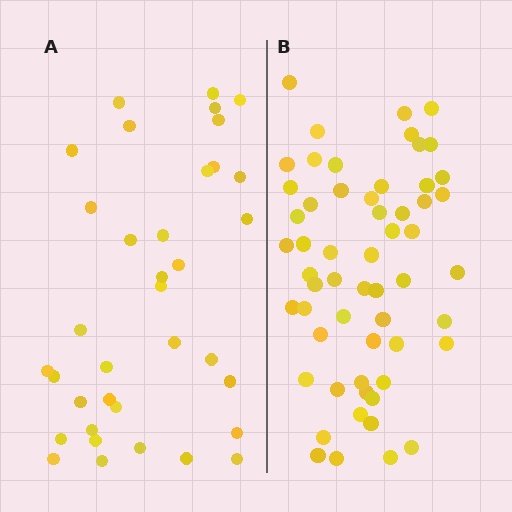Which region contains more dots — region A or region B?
Region B (the right region) has more dots.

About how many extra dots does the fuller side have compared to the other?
Region B has approximately 20 more dots than region A.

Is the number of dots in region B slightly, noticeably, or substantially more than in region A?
Region B has substantially more. The ratio is roughly 1.6 to 1.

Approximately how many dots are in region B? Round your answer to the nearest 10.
About 60 dots. (The exact count is 57, which rounds to 60.)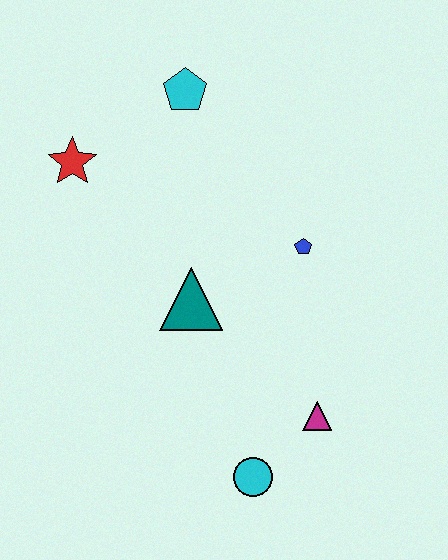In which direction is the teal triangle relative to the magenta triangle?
The teal triangle is to the left of the magenta triangle.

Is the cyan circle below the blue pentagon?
Yes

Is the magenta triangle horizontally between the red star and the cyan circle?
No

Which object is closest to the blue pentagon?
The teal triangle is closest to the blue pentagon.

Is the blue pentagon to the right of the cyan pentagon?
Yes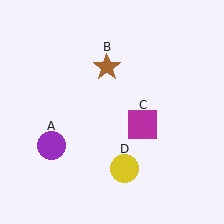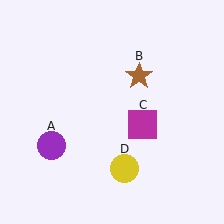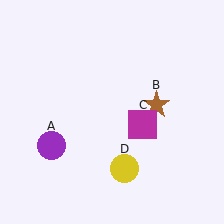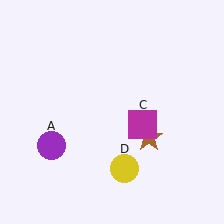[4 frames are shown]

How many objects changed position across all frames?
1 object changed position: brown star (object B).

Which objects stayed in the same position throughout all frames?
Purple circle (object A) and magenta square (object C) and yellow circle (object D) remained stationary.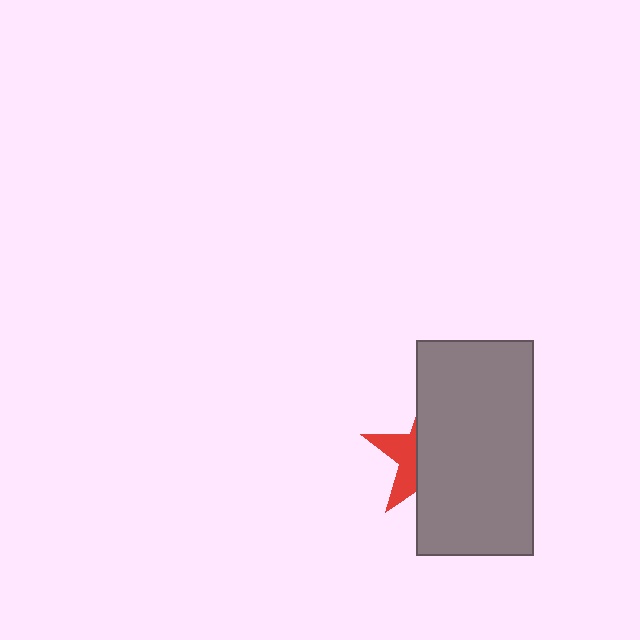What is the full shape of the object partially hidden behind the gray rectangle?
The partially hidden object is a red star.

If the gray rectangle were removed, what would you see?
You would see the complete red star.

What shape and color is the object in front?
The object in front is a gray rectangle.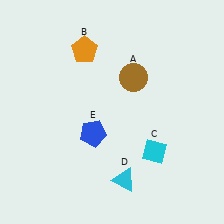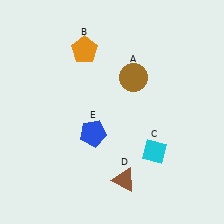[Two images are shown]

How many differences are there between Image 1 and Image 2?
There is 1 difference between the two images.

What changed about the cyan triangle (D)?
In Image 1, D is cyan. In Image 2, it changed to brown.